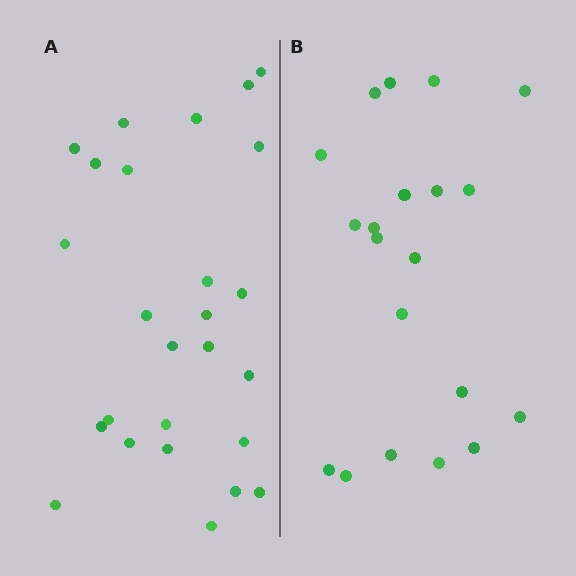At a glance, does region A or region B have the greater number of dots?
Region A (the left region) has more dots.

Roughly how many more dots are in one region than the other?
Region A has about 6 more dots than region B.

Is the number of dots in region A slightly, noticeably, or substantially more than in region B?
Region A has noticeably more, but not dramatically so. The ratio is roughly 1.3 to 1.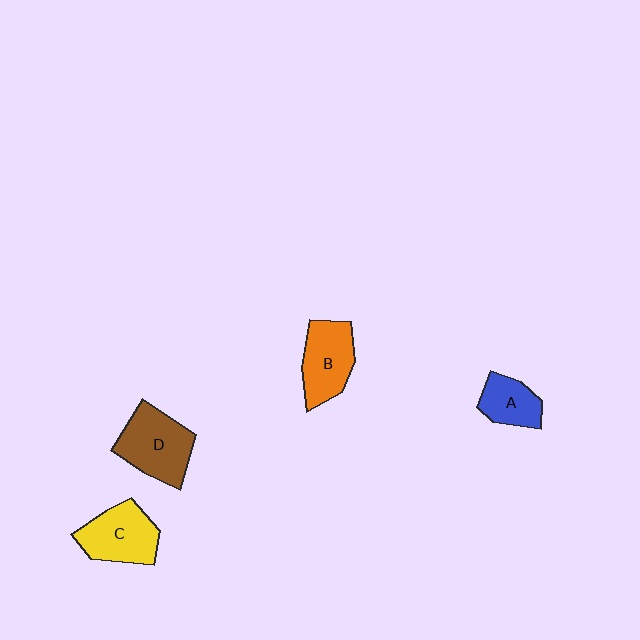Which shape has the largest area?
Shape D (brown).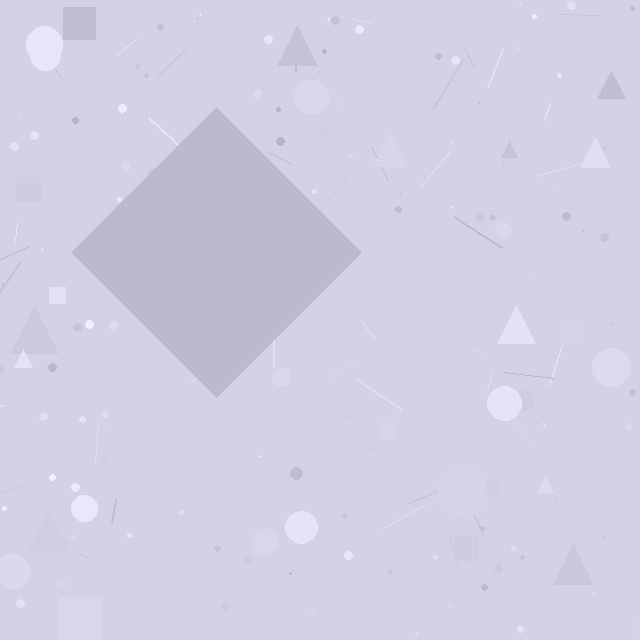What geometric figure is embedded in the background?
A diamond is embedded in the background.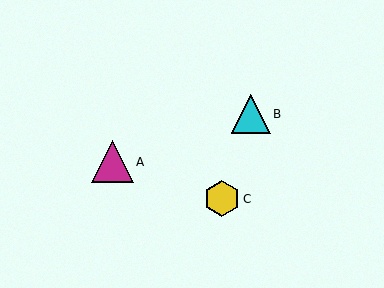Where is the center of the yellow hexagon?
The center of the yellow hexagon is at (222, 199).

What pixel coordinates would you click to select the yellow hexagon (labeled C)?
Click at (222, 199) to select the yellow hexagon C.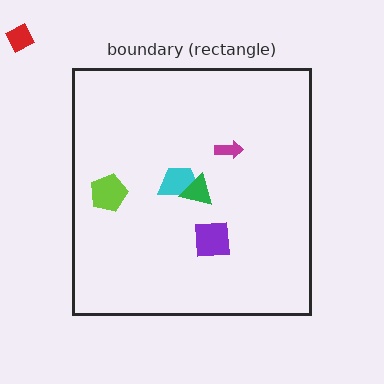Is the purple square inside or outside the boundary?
Inside.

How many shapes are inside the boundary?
5 inside, 1 outside.